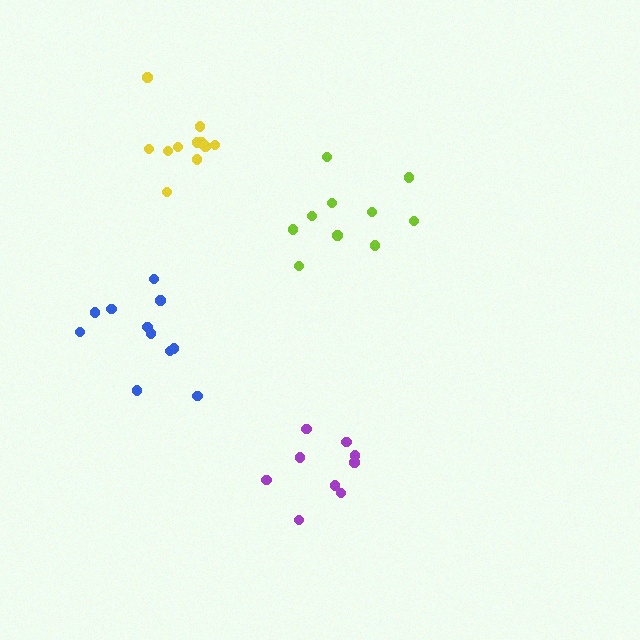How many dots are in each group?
Group 1: 11 dots, Group 2: 10 dots, Group 3: 9 dots, Group 4: 11 dots (41 total).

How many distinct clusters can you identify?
There are 4 distinct clusters.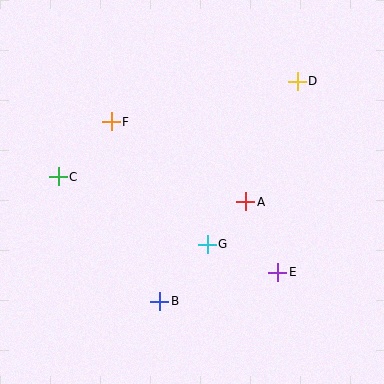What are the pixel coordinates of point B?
Point B is at (160, 301).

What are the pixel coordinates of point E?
Point E is at (278, 272).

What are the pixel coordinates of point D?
Point D is at (297, 81).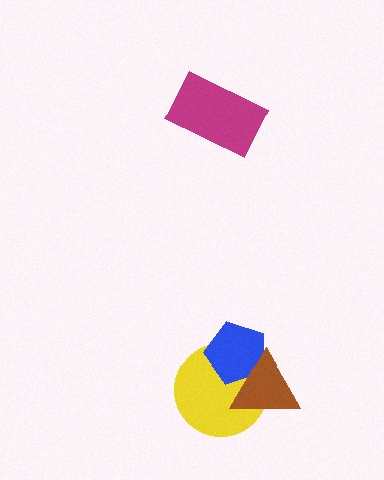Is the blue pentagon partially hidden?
Yes, it is partially covered by another shape.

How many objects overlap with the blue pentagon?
2 objects overlap with the blue pentagon.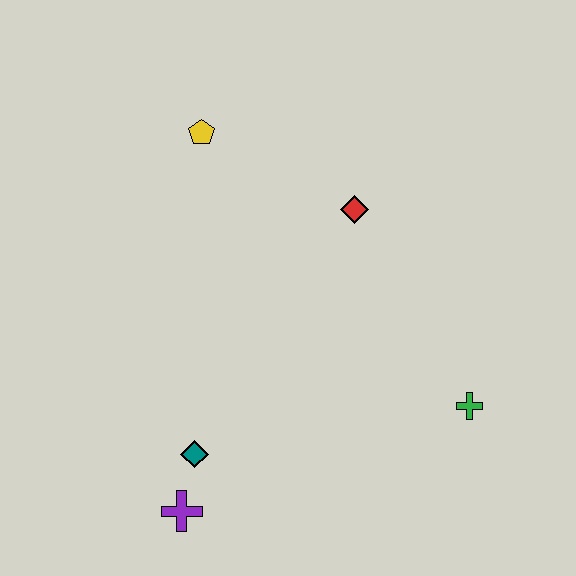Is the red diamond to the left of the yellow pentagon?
No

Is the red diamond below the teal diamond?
No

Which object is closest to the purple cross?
The teal diamond is closest to the purple cross.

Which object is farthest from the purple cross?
The yellow pentagon is farthest from the purple cross.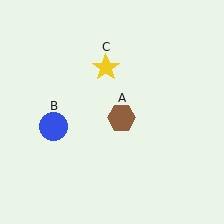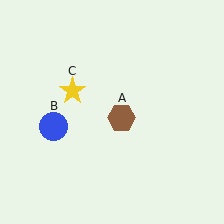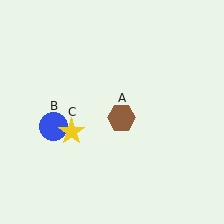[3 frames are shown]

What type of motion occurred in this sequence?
The yellow star (object C) rotated counterclockwise around the center of the scene.